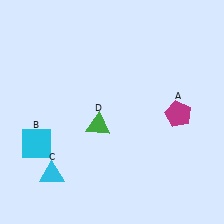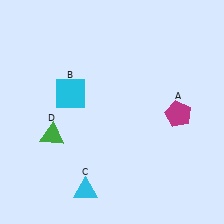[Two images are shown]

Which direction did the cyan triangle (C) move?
The cyan triangle (C) moved right.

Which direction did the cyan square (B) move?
The cyan square (B) moved up.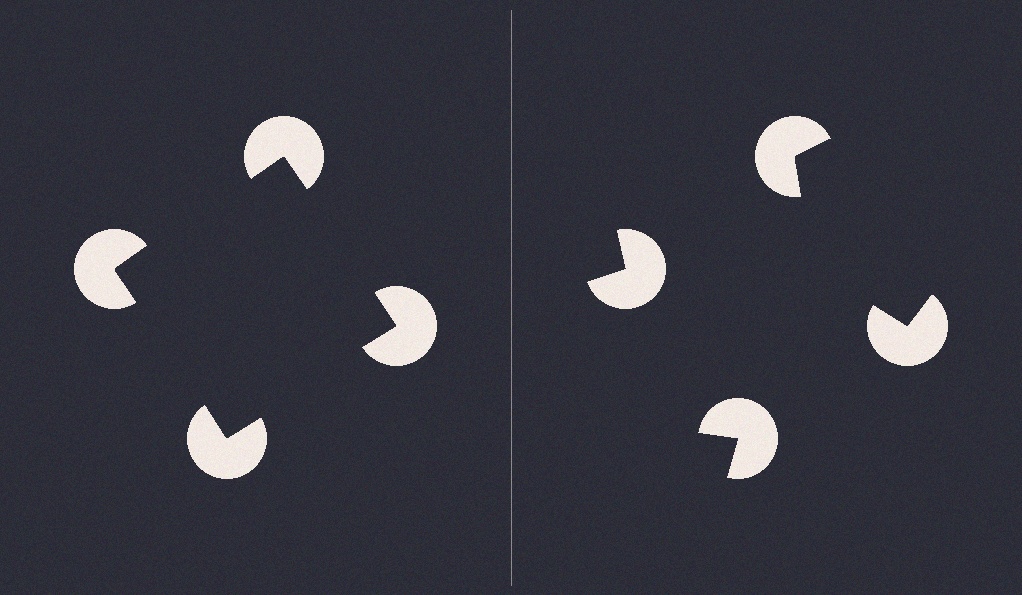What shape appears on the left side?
An illusory square.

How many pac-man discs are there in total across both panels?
8 — 4 on each side.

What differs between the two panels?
The pac-man discs are positioned identically on both sides; only the wedge orientations differ. On the left they align to a square; on the right they are misaligned.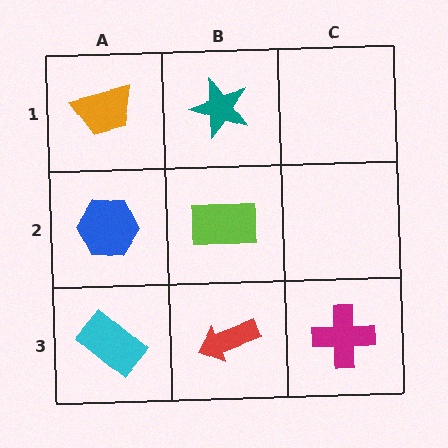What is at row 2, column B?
A lime rectangle.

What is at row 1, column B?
A teal star.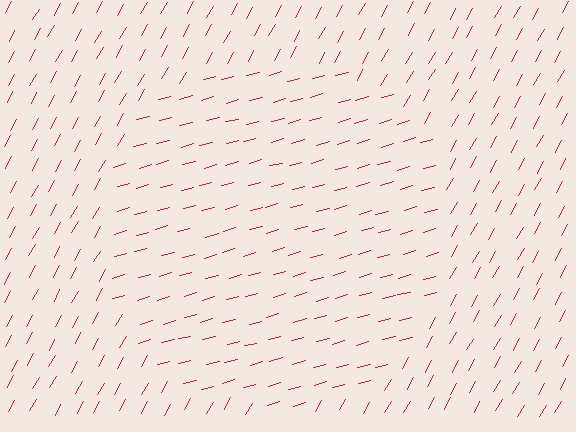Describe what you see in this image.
The image is filled with small red line segments. A circle region in the image has lines oriented differently from the surrounding lines, creating a visible texture boundary.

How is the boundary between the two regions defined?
The boundary is defined purely by a change in line orientation (approximately 45 degrees difference). All lines are the same color and thickness.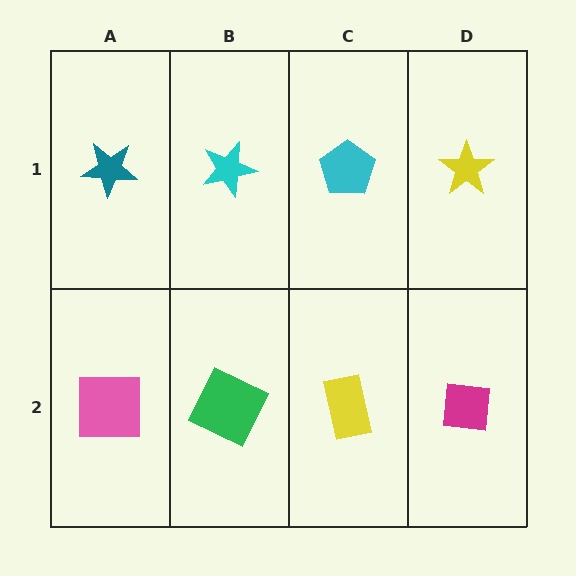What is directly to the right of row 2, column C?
A magenta square.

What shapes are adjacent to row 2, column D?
A yellow star (row 1, column D), a yellow rectangle (row 2, column C).